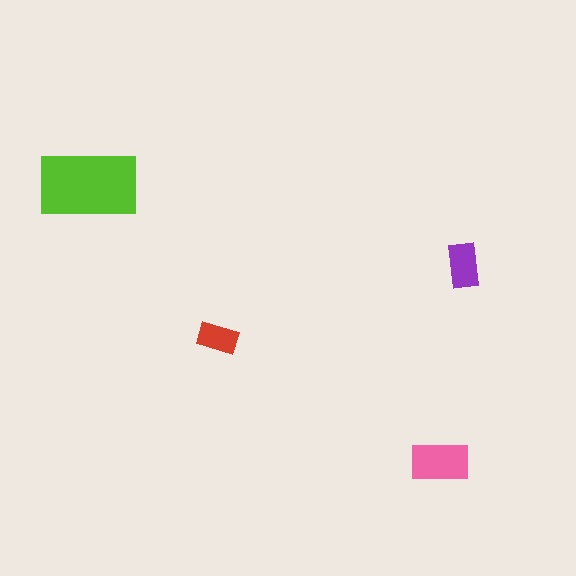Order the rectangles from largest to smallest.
the lime one, the pink one, the purple one, the red one.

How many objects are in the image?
There are 4 objects in the image.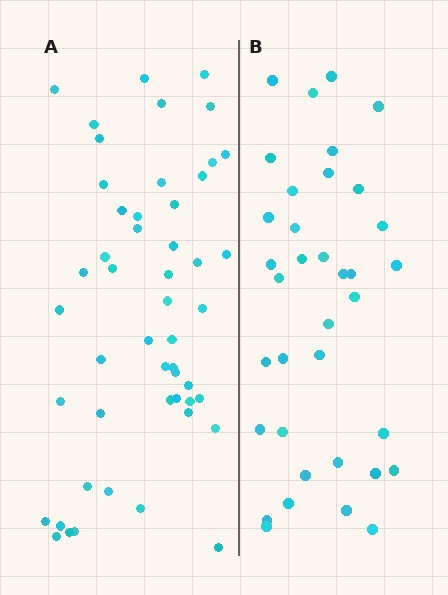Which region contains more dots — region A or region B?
Region A (the left region) has more dots.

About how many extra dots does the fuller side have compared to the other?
Region A has approximately 15 more dots than region B.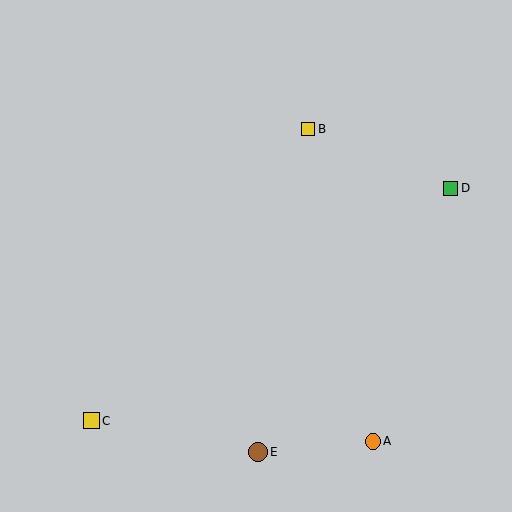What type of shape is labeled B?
Shape B is a yellow square.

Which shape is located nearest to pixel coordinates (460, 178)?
The green square (labeled D) at (451, 188) is nearest to that location.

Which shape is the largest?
The brown circle (labeled E) is the largest.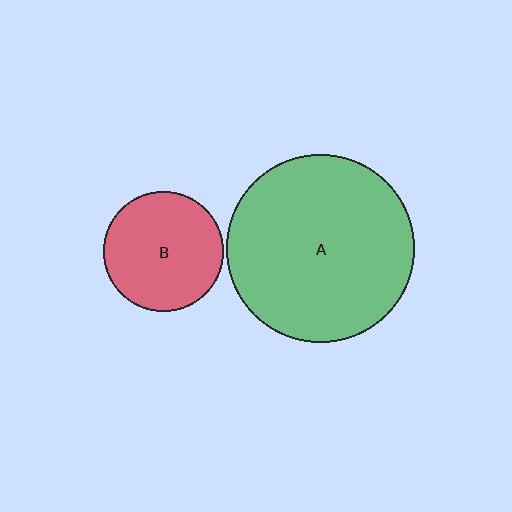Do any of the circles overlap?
No, none of the circles overlap.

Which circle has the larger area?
Circle A (green).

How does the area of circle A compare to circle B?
Approximately 2.5 times.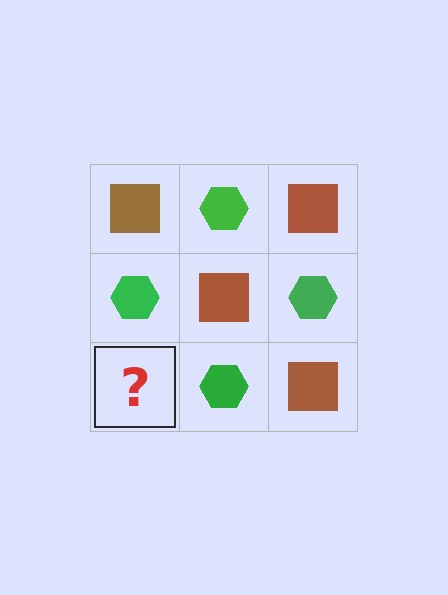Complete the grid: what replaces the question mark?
The question mark should be replaced with a brown square.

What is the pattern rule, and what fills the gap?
The rule is that it alternates brown square and green hexagon in a checkerboard pattern. The gap should be filled with a brown square.